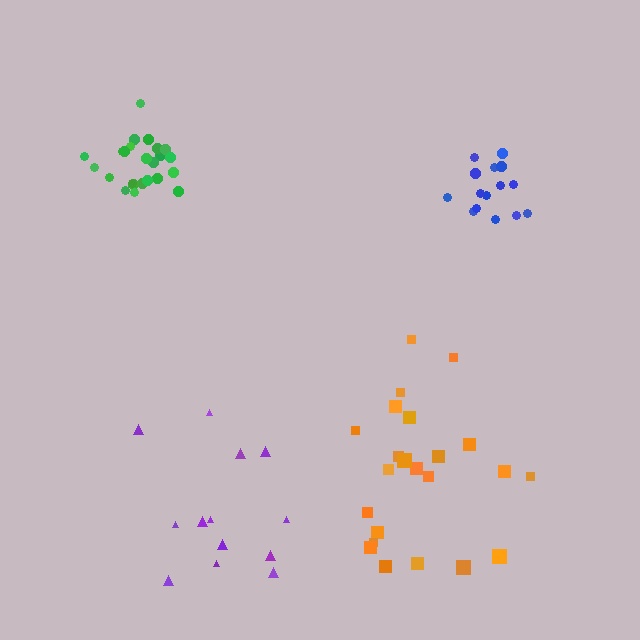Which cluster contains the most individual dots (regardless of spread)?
Green (24).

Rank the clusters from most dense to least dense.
green, blue, purple, orange.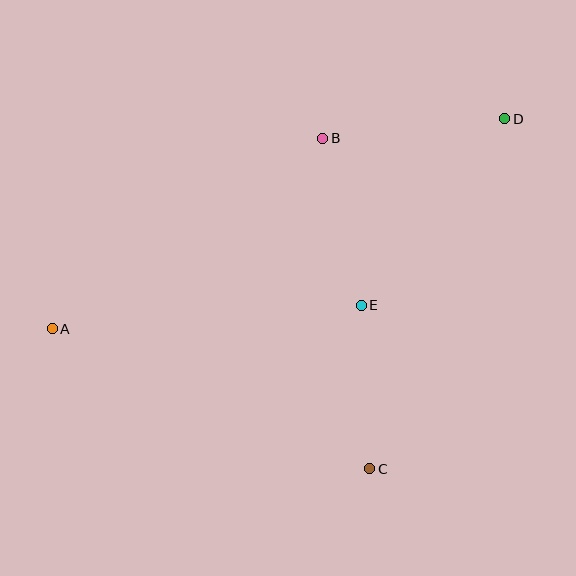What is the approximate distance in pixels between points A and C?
The distance between A and C is approximately 347 pixels.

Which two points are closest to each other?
Points C and E are closest to each other.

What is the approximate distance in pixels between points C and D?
The distance between C and D is approximately 375 pixels.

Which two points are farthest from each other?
Points A and D are farthest from each other.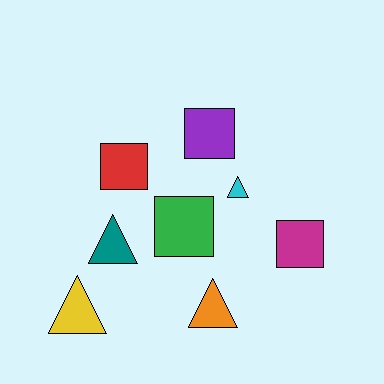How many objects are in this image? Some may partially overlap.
There are 8 objects.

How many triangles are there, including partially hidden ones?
There are 4 triangles.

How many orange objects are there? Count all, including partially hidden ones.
There is 1 orange object.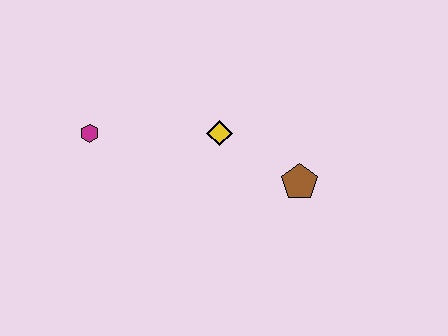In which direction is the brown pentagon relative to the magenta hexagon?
The brown pentagon is to the right of the magenta hexagon.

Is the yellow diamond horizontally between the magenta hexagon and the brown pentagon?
Yes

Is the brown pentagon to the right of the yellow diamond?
Yes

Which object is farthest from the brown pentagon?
The magenta hexagon is farthest from the brown pentagon.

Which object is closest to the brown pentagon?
The yellow diamond is closest to the brown pentagon.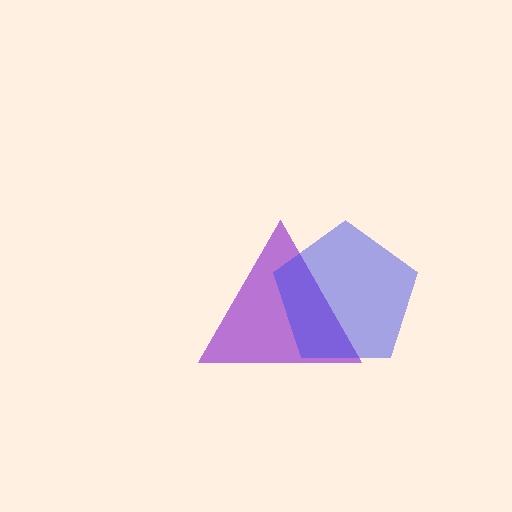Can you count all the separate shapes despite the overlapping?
Yes, there are 2 separate shapes.